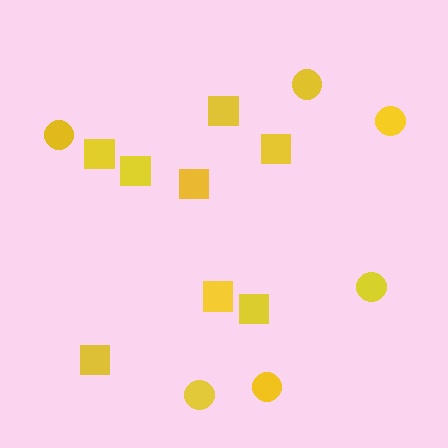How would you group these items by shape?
There are 2 groups: one group of squares (8) and one group of circles (6).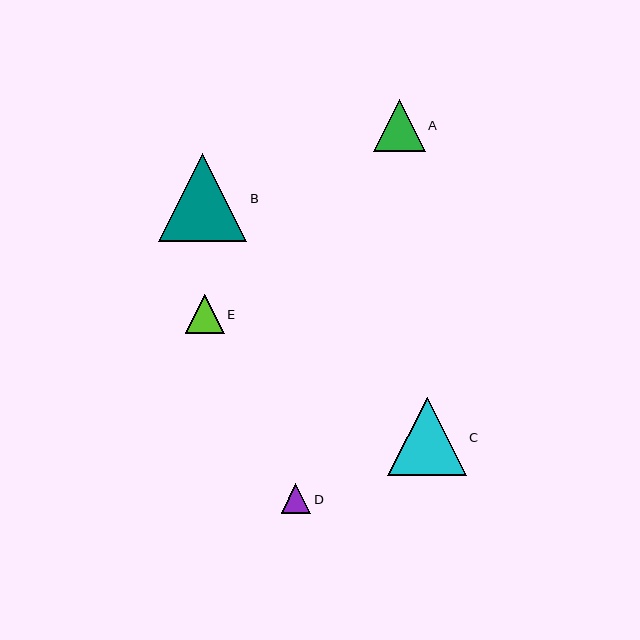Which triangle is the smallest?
Triangle D is the smallest with a size of approximately 29 pixels.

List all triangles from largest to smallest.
From largest to smallest: B, C, A, E, D.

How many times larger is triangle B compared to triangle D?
Triangle B is approximately 3.0 times the size of triangle D.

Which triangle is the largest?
Triangle B is the largest with a size of approximately 88 pixels.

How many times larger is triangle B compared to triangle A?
Triangle B is approximately 1.7 times the size of triangle A.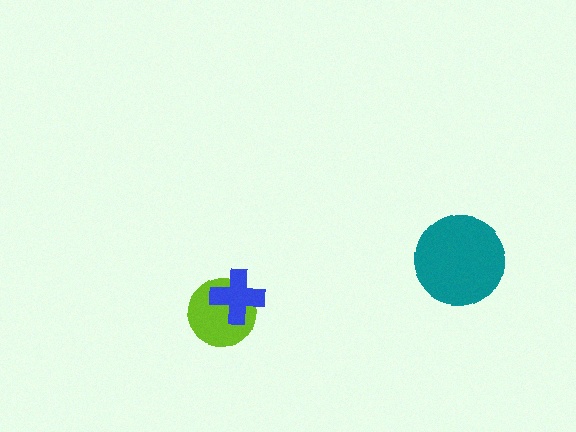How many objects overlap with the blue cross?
1 object overlaps with the blue cross.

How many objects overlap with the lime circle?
1 object overlaps with the lime circle.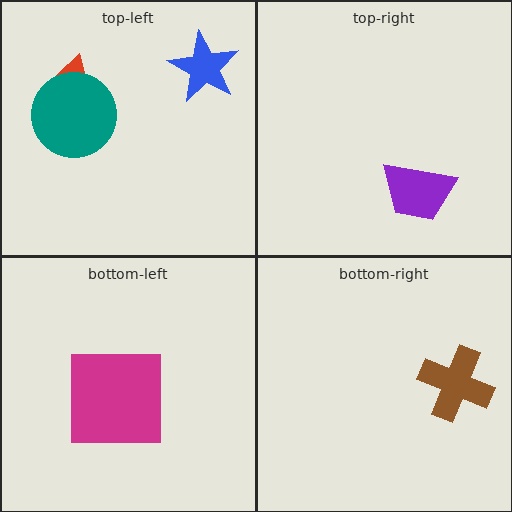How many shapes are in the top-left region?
3.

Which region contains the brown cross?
The bottom-right region.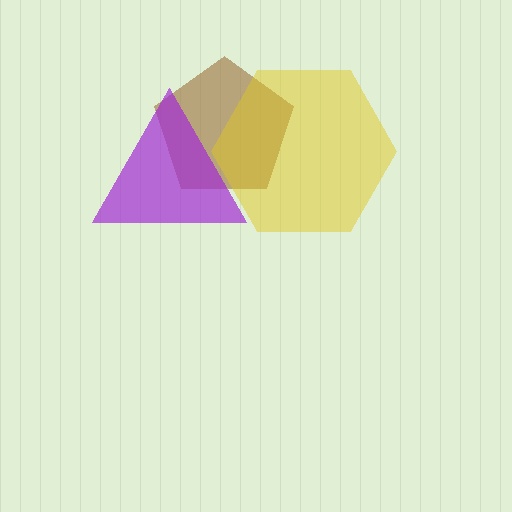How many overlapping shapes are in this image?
There are 3 overlapping shapes in the image.